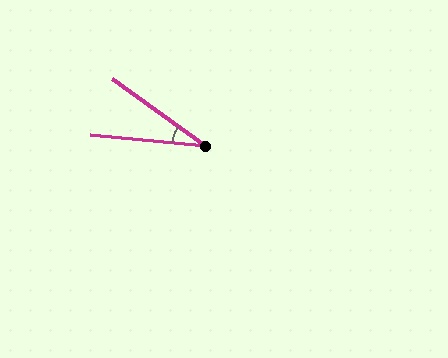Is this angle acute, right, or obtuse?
It is acute.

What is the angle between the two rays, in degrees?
Approximately 30 degrees.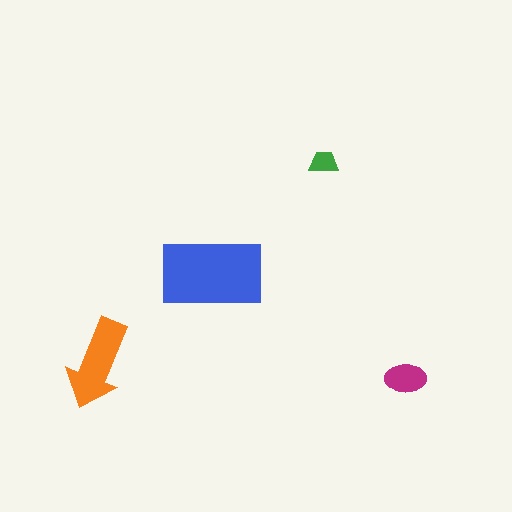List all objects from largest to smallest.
The blue rectangle, the orange arrow, the magenta ellipse, the green trapezoid.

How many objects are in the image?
There are 4 objects in the image.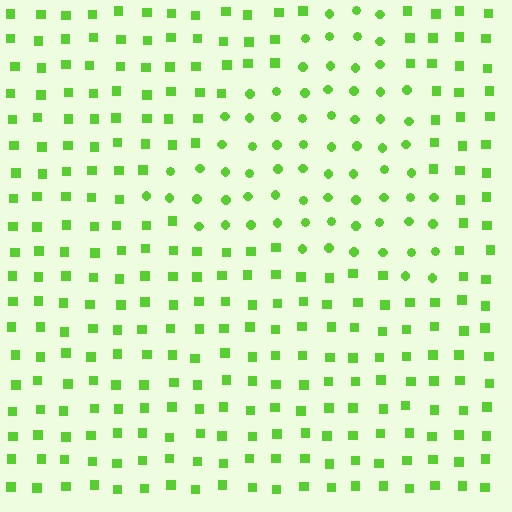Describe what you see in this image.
The image is filled with small lime elements arranged in a uniform grid. A triangle-shaped region contains circles, while the surrounding area contains squares. The boundary is defined purely by the change in element shape.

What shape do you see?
I see a triangle.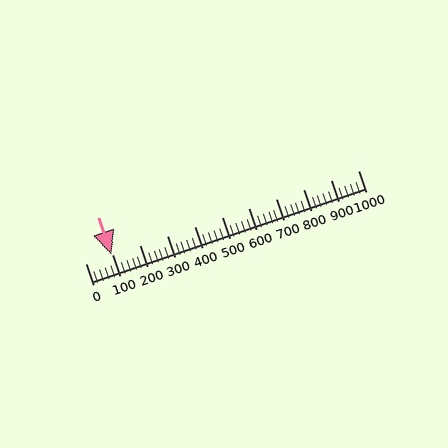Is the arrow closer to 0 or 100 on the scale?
The arrow is closer to 100.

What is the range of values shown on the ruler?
The ruler shows values from 0 to 1000.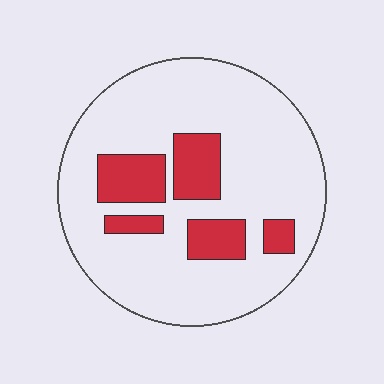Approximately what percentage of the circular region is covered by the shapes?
Approximately 20%.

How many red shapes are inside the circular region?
5.